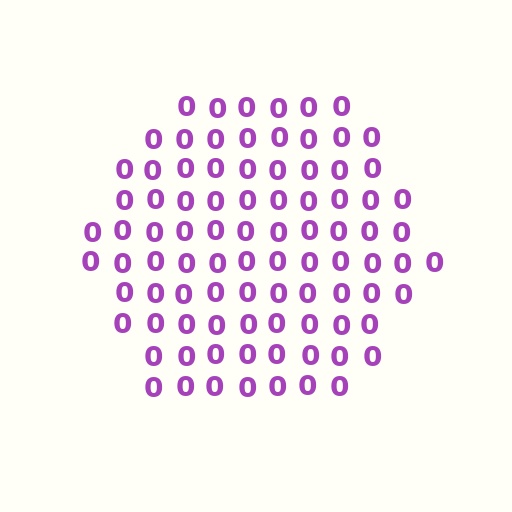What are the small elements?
The small elements are digit 0's.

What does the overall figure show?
The overall figure shows a hexagon.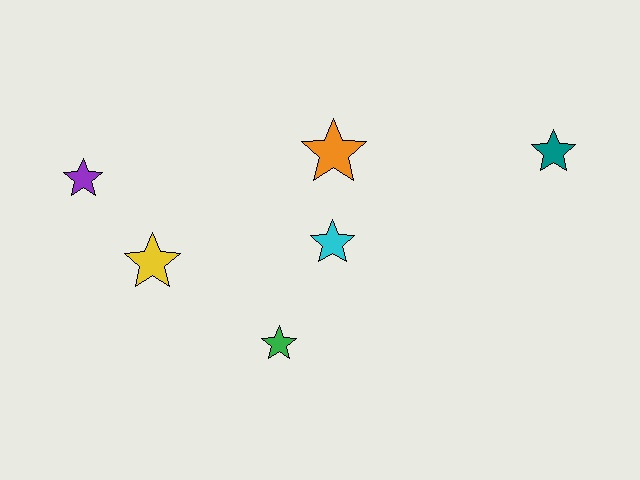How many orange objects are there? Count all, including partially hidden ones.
There is 1 orange object.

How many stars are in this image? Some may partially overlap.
There are 6 stars.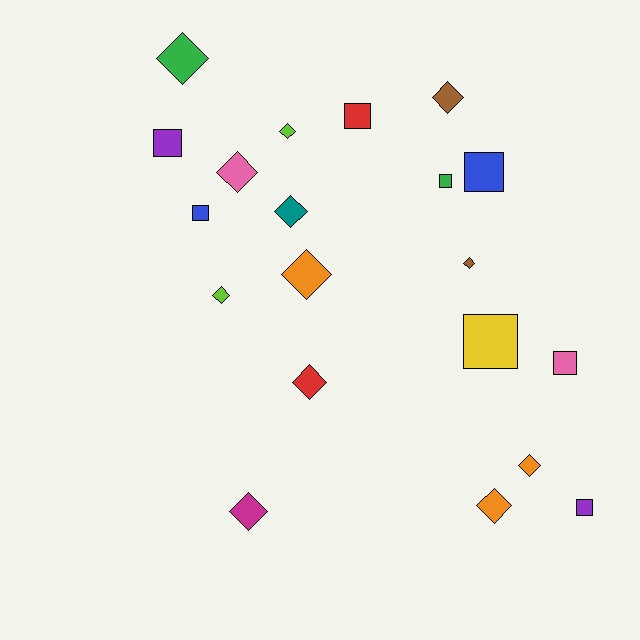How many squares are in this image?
There are 8 squares.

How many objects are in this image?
There are 20 objects.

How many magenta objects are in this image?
There is 1 magenta object.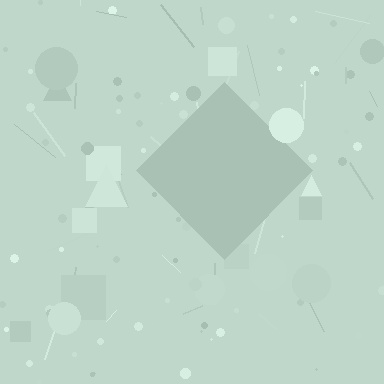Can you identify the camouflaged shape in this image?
The camouflaged shape is a diamond.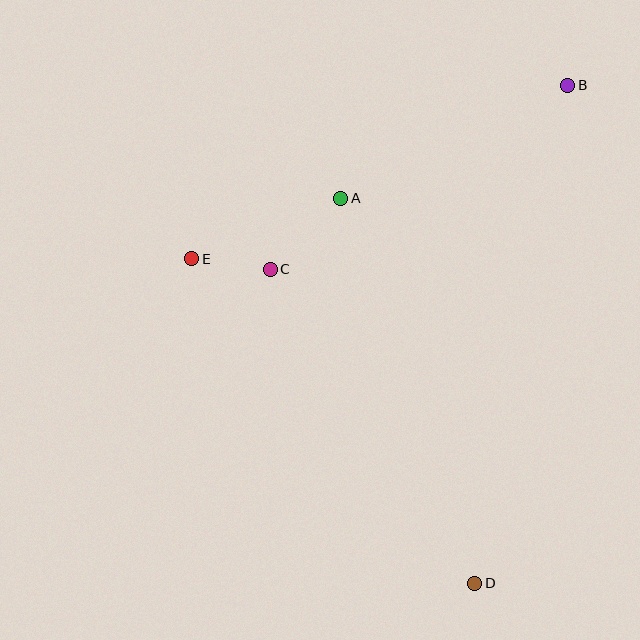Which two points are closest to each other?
Points C and E are closest to each other.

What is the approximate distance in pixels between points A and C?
The distance between A and C is approximately 100 pixels.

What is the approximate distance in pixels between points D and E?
The distance between D and E is approximately 431 pixels.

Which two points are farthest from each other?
Points B and D are farthest from each other.